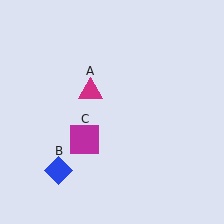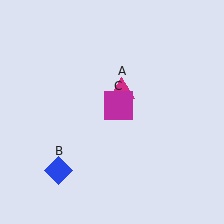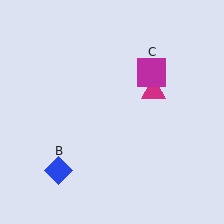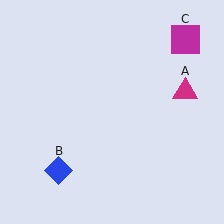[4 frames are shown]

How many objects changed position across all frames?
2 objects changed position: magenta triangle (object A), magenta square (object C).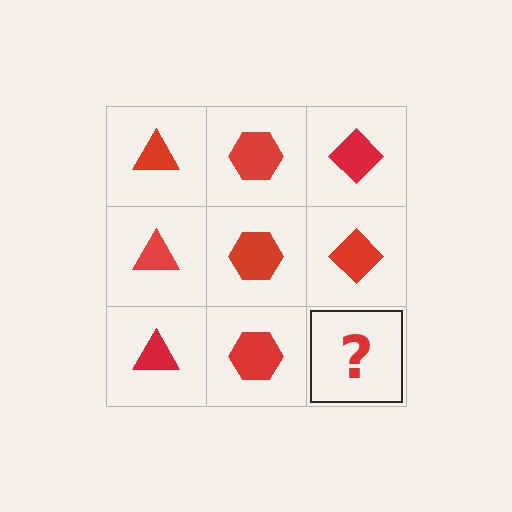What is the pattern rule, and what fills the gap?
The rule is that each column has a consistent shape. The gap should be filled with a red diamond.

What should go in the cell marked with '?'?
The missing cell should contain a red diamond.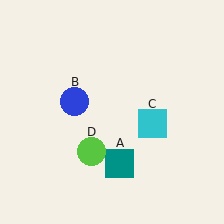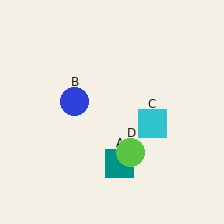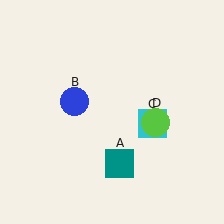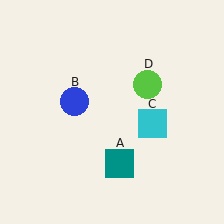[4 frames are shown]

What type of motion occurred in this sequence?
The lime circle (object D) rotated counterclockwise around the center of the scene.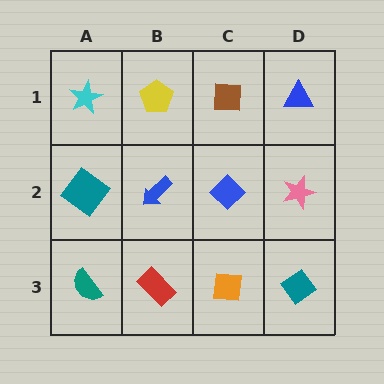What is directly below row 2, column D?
A teal diamond.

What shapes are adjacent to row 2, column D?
A blue triangle (row 1, column D), a teal diamond (row 3, column D), a blue diamond (row 2, column C).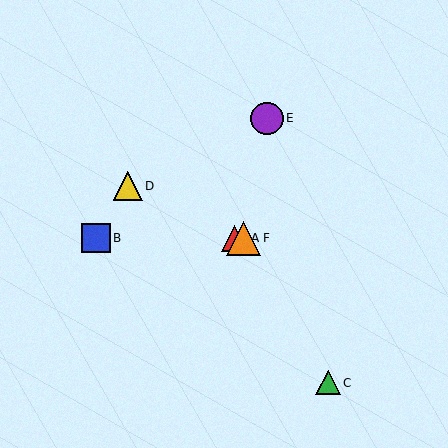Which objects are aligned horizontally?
Objects A, B, F are aligned horizontally.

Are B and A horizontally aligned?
Yes, both are at y≈238.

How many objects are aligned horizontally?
3 objects (A, B, F) are aligned horizontally.